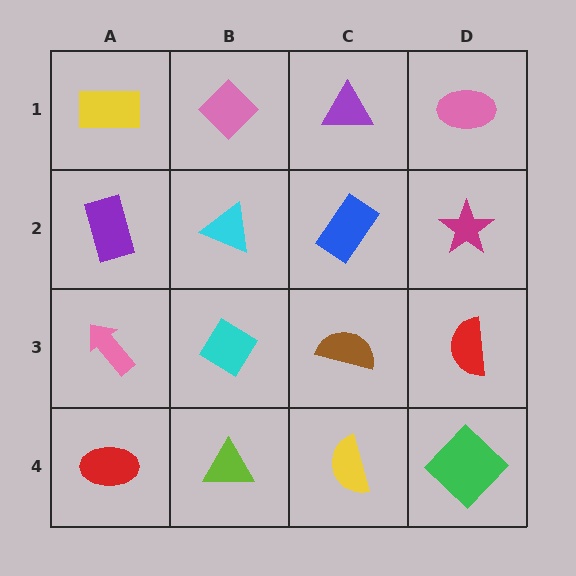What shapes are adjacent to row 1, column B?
A cyan triangle (row 2, column B), a yellow rectangle (row 1, column A), a purple triangle (row 1, column C).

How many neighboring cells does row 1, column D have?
2.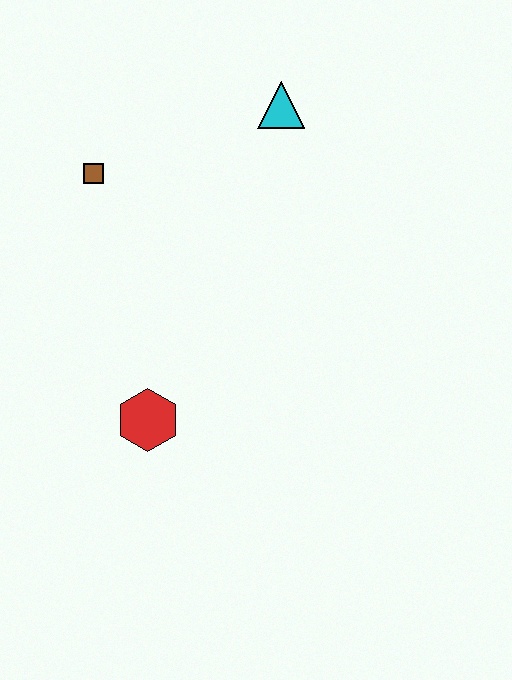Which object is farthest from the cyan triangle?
The red hexagon is farthest from the cyan triangle.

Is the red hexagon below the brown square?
Yes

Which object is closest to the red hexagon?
The brown square is closest to the red hexagon.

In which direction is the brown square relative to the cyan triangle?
The brown square is to the left of the cyan triangle.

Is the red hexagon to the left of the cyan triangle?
Yes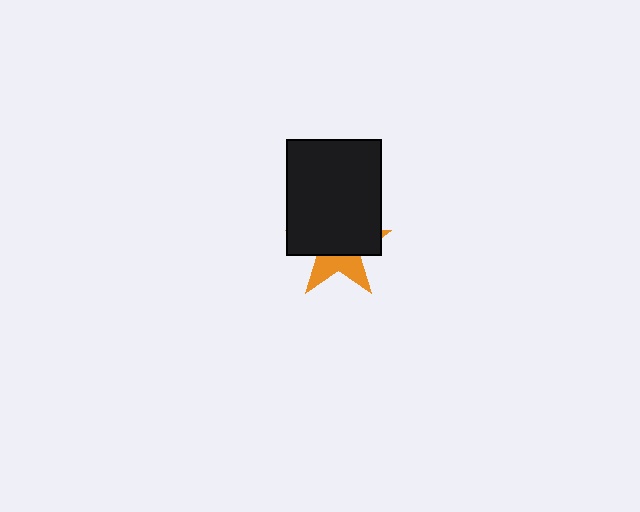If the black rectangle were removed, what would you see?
You would see the complete orange star.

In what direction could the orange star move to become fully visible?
The orange star could move down. That would shift it out from behind the black rectangle entirely.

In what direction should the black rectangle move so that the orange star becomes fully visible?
The black rectangle should move up. That is the shortest direction to clear the overlap and leave the orange star fully visible.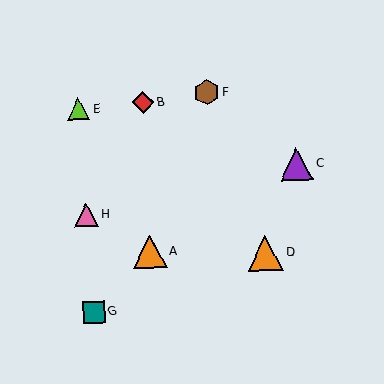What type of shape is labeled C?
Shape C is a purple triangle.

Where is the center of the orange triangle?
The center of the orange triangle is at (149, 252).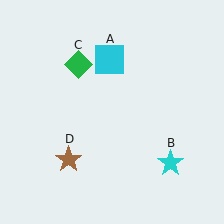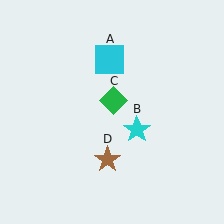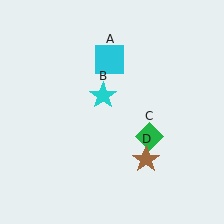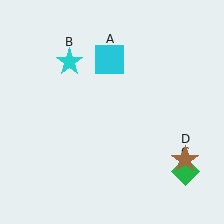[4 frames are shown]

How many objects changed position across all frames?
3 objects changed position: cyan star (object B), green diamond (object C), brown star (object D).